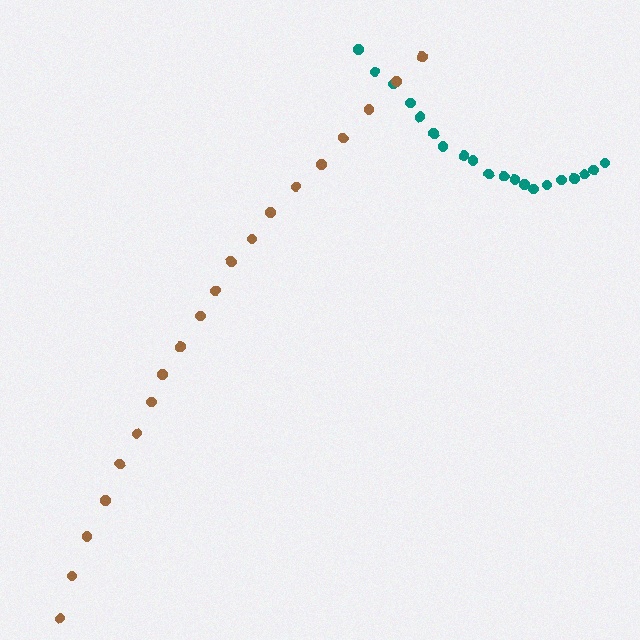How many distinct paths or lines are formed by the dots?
There are 2 distinct paths.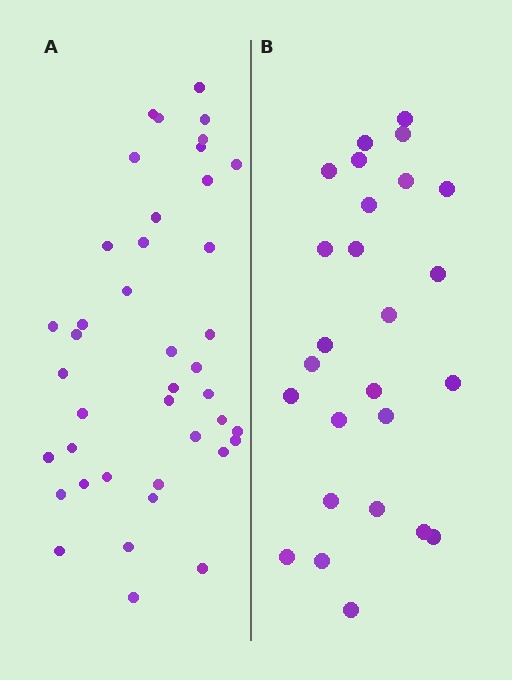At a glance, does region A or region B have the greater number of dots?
Region A (the left region) has more dots.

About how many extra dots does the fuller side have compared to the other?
Region A has approximately 15 more dots than region B.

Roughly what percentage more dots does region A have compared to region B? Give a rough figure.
About 60% more.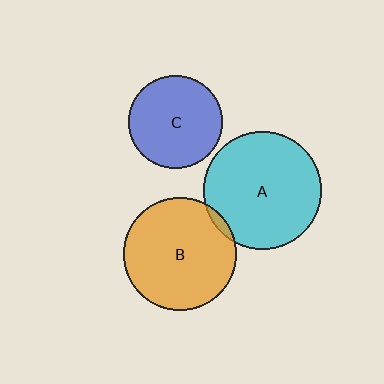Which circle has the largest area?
Circle A (cyan).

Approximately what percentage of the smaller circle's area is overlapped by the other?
Approximately 5%.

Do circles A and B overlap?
Yes.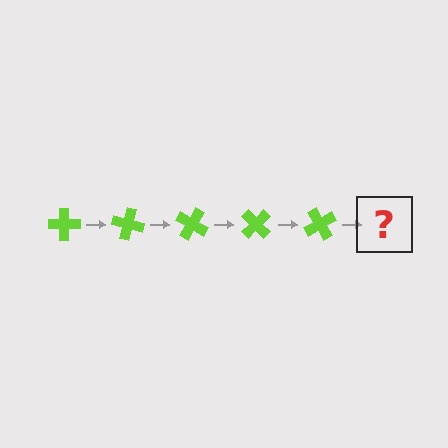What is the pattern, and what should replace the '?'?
The pattern is that the cross rotates 15 degrees each step. The '?' should be a lime cross rotated 75 degrees.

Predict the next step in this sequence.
The next step is a lime cross rotated 75 degrees.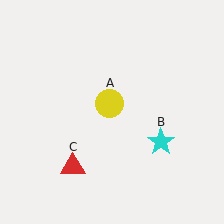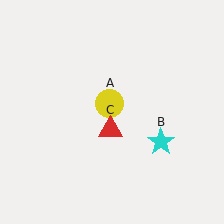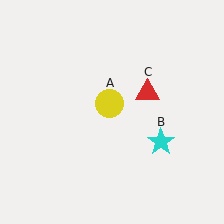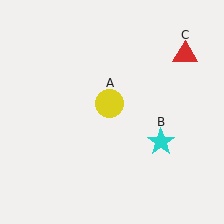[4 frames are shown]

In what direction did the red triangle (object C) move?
The red triangle (object C) moved up and to the right.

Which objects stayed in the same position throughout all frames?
Yellow circle (object A) and cyan star (object B) remained stationary.